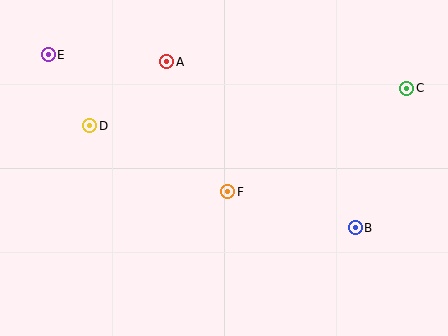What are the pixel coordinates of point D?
Point D is at (90, 126).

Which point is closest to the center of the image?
Point F at (228, 192) is closest to the center.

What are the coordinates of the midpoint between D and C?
The midpoint between D and C is at (248, 107).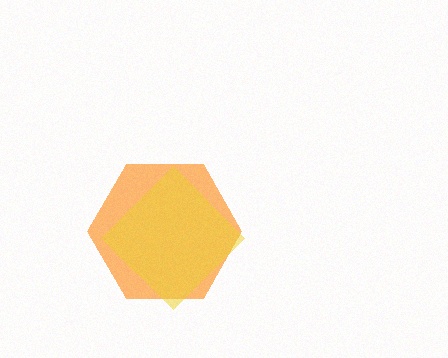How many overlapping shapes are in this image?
There are 2 overlapping shapes in the image.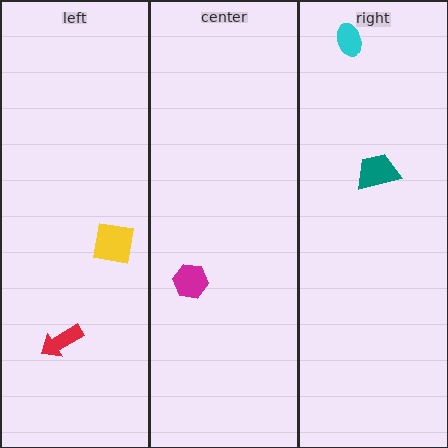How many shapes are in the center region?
1.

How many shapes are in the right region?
2.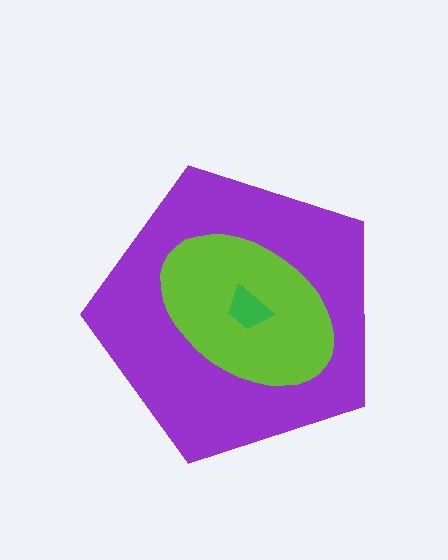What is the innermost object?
The green trapezoid.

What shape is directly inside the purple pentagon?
The lime ellipse.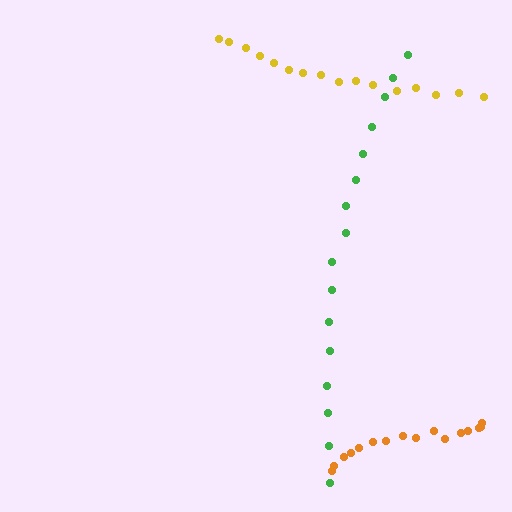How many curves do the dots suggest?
There are 3 distinct paths.